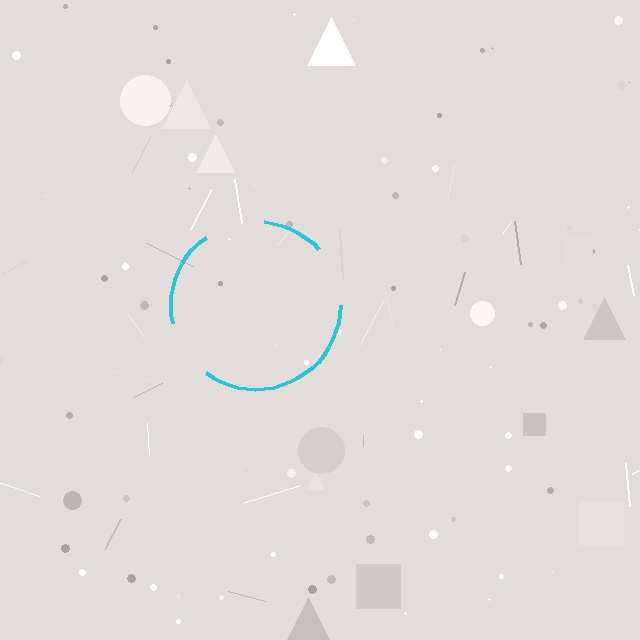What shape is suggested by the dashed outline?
The dashed outline suggests a circle.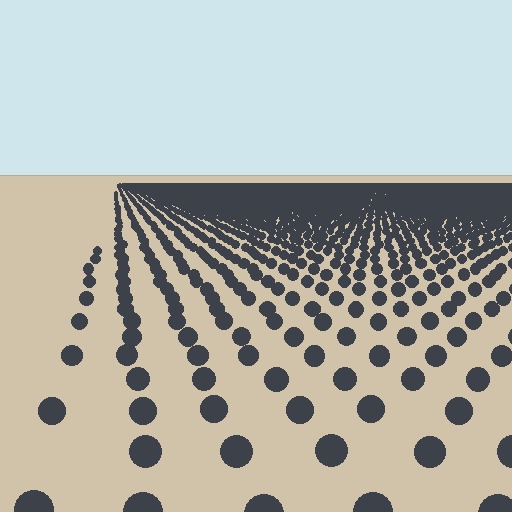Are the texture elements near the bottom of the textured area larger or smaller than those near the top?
Larger. Near the bottom, elements are closer to the viewer and appear at a bigger on-screen size.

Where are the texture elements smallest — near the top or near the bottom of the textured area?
Near the top.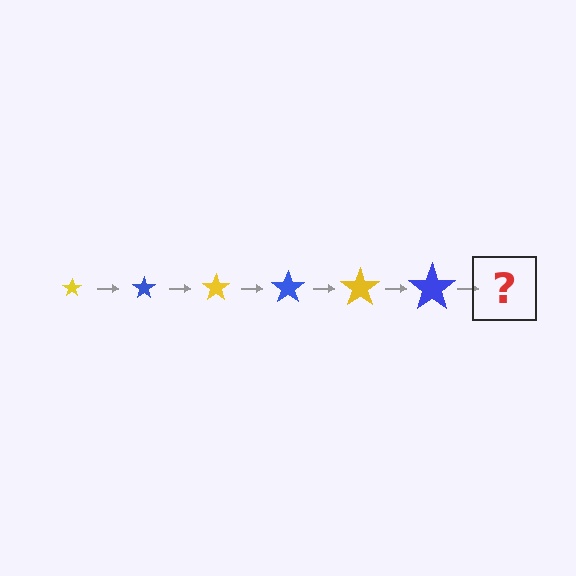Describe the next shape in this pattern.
It should be a yellow star, larger than the previous one.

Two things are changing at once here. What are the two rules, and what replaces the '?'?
The two rules are that the star grows larger each step and the color cycles through yellow and blue. The '?' should be a yellow star, larger than the previous one.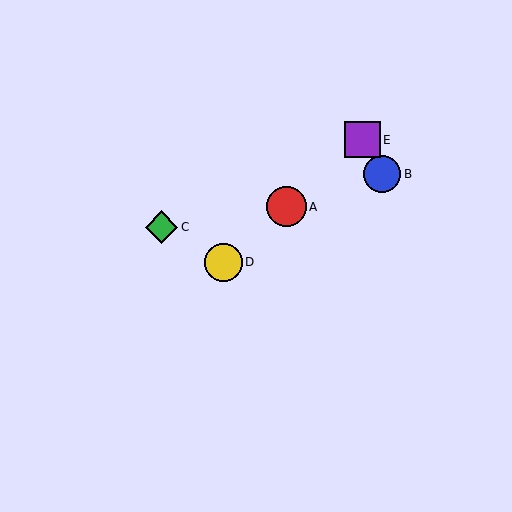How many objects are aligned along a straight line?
3 objects (A, D, E) are aligned along a straight line.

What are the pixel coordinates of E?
Object E is at (363, 140).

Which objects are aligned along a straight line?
Objects A, D, E are aligned along a straight line.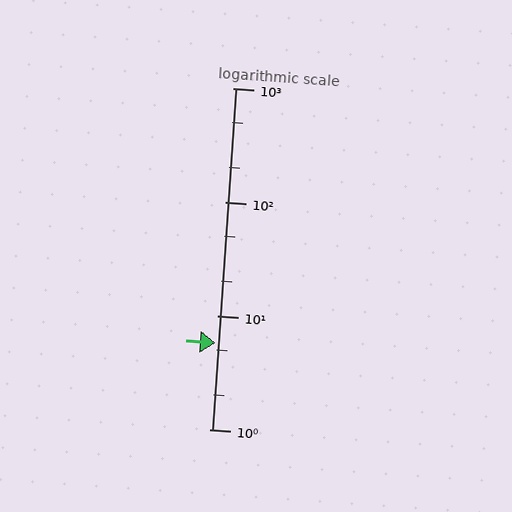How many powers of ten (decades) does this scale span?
The scale spans 3 decades, from 1 to 1000.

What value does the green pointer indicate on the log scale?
The pointer indicates approximately 5.7.